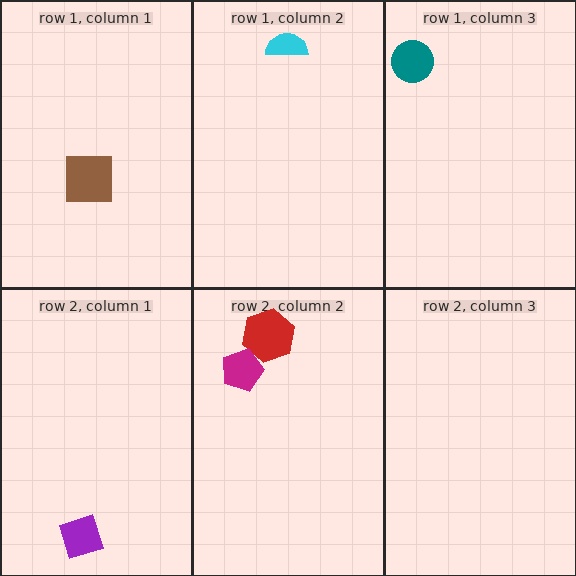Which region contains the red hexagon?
The row 2, column 2 region.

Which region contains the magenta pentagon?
The row 2, column 2 region.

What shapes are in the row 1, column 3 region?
The teal circle.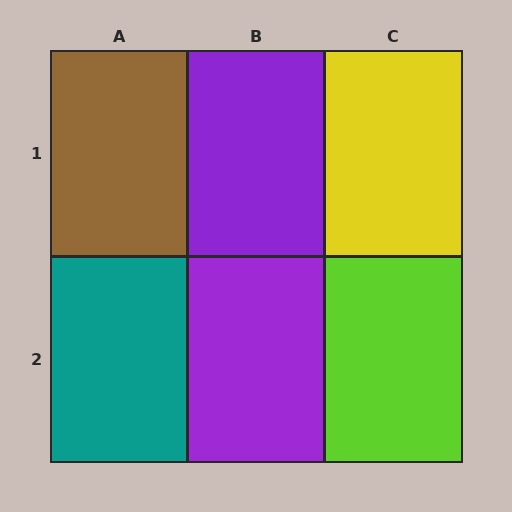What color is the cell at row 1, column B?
Purple.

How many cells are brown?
1 cell is brown.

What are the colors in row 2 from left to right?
Teal, purple, lime.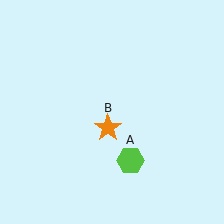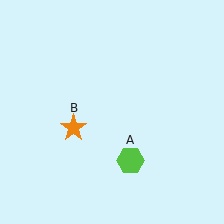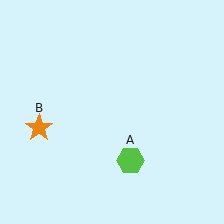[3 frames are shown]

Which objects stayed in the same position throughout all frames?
Lime hexagon (object A) remained stationary.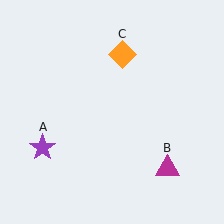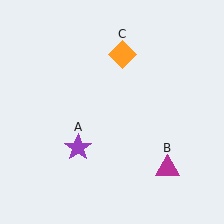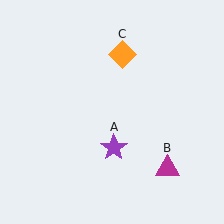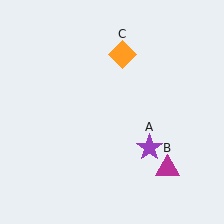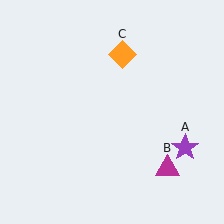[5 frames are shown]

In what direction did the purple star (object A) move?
The purple star (object A) moved right.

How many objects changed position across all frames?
1 object changed position: purple star (object A).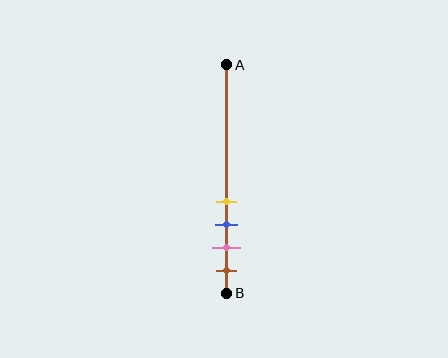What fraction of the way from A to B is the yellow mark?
The yellow mark is approximately 60% (0.6) of the way from A to B.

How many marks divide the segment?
There are 4 marks dividing the segment.